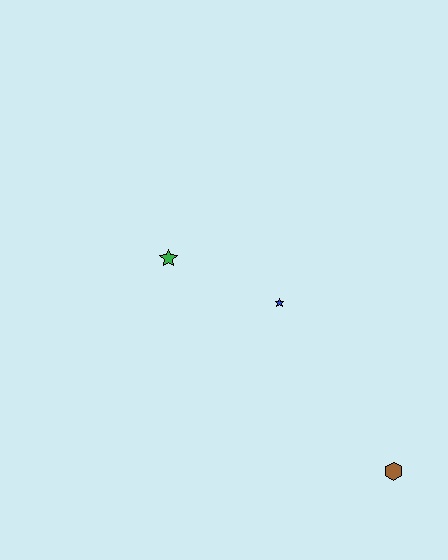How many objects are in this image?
There are 3 objects.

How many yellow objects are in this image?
There are no yellow objects.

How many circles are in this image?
There are no circles.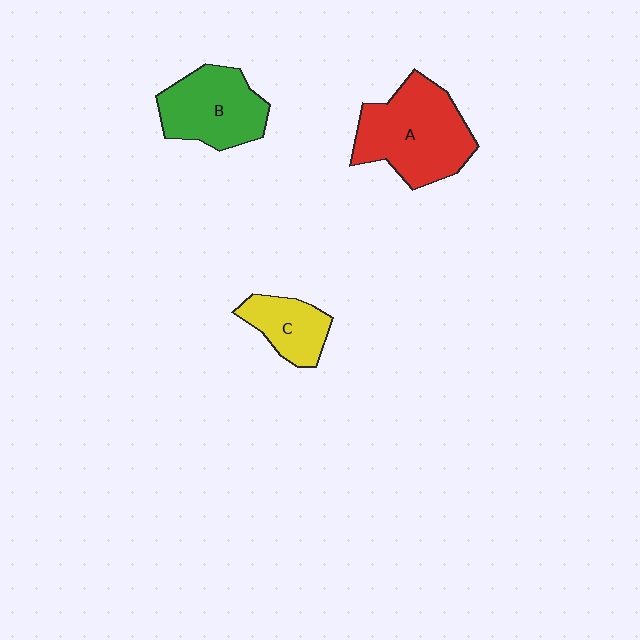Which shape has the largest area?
Shape A (red).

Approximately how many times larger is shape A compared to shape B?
Approximately 1.3 times.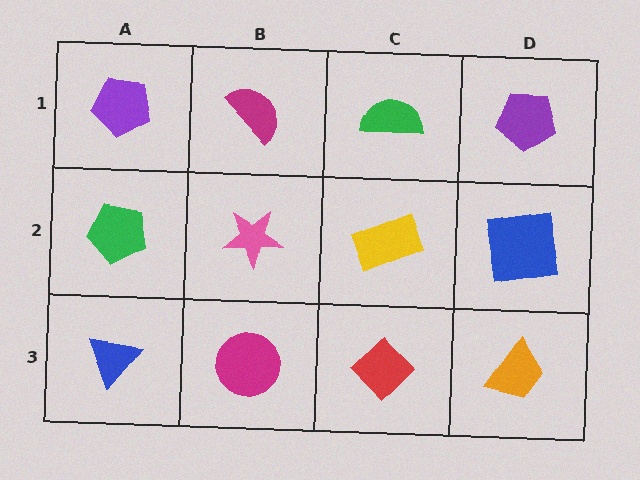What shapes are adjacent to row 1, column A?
A green pentagon (row 2, column A), a magenta semicircle (row 1, column B).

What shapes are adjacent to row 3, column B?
A pink star (row 2, column B), a blue triangle (row 3, column A), a red diamond (row 3, column C).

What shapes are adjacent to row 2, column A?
A purple pentagon (row 1, column A), a blue triangle (row 3, column A), a pink star (row 2, column B).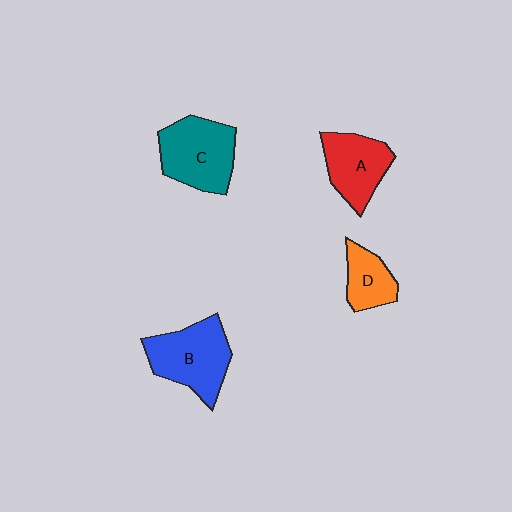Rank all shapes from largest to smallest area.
From largest to smallest: B (blue), C (teal), A (red), D (orange).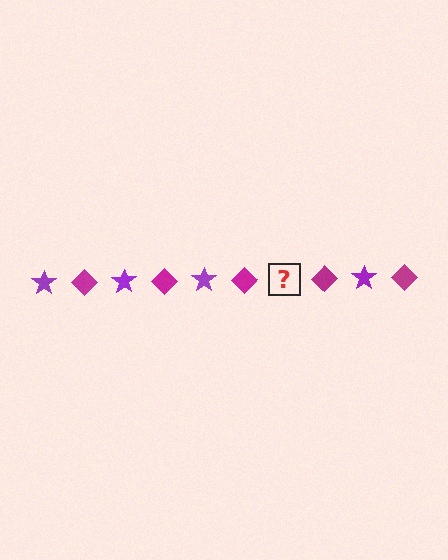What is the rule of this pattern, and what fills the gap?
The rule is that the pattern alternates between purple star and magenta diamond. The gap should be filled with a purple star.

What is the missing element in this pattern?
The missing element is a purple star.